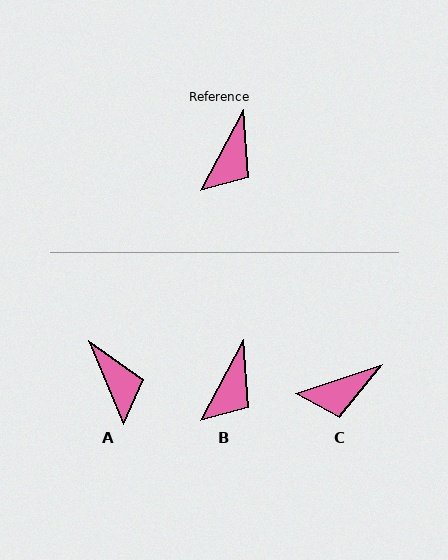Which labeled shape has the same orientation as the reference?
B.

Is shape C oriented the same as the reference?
No, it is off by about 44 degrees.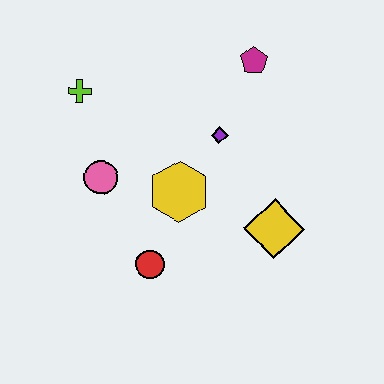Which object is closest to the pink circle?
The yellow hexagon is closest to the pink circle.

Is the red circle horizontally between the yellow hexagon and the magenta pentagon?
No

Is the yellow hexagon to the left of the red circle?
No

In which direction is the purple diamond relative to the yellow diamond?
The purple diamond is above the yellow diamond.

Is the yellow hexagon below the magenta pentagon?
Yes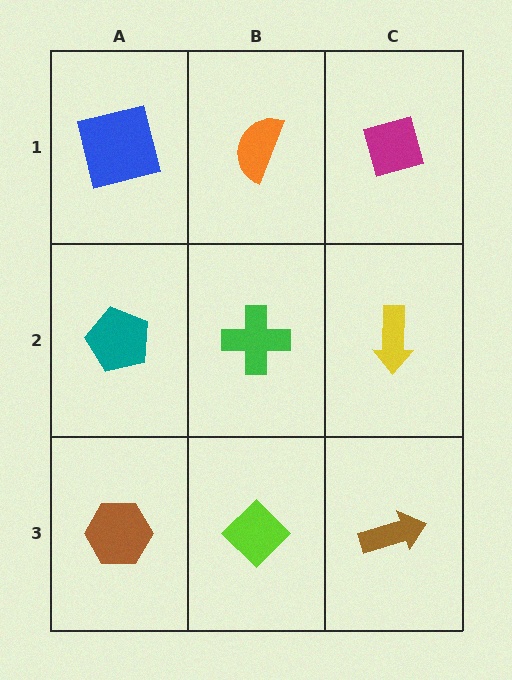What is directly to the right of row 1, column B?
A magenta diamond.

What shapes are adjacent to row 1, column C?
A yellow arrow (row 2, column C), an orange semicircle (row 1, column B).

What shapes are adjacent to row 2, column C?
A magenta diamond (row 1, column C), a brown arrow (row 3, column C), a green cross (row 2, column B).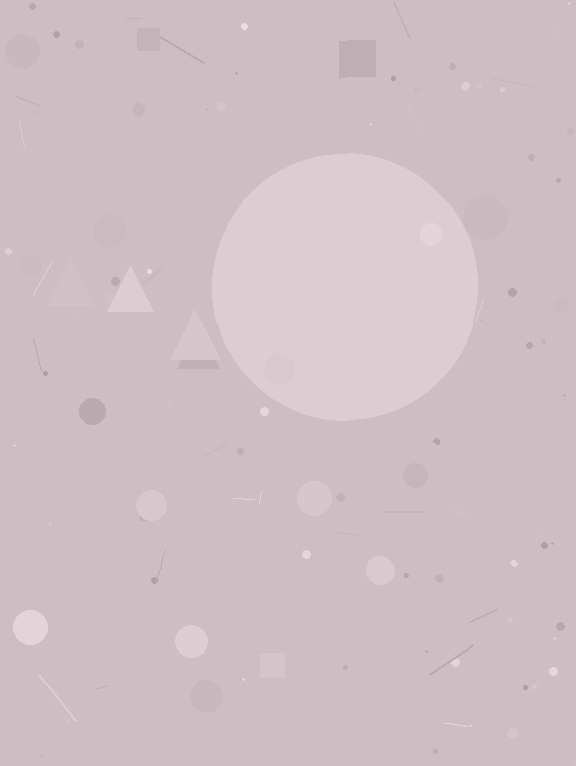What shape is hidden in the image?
A circle is hidden in the image.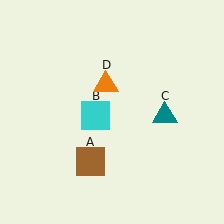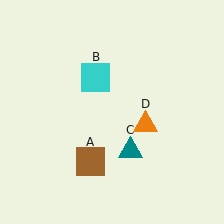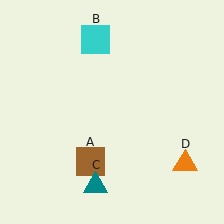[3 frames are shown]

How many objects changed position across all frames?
3 objects changed position: cyan square (object B), teal triangle (object C), orange triangle (object D).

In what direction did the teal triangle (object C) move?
The teal triangle (object C) moved down and to the left.